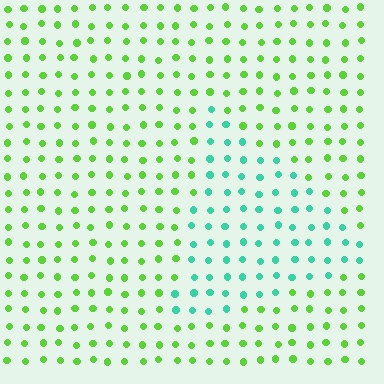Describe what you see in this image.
The image is filled with small lime elements in a uniform arrangement. A triangle-shaped region is visible where the elements are tinted to a slightly different hue, forming a subtle color boundary.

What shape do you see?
I see a triangle.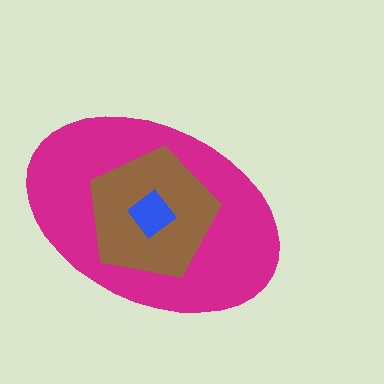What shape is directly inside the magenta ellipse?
The brown pentagon.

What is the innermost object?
The blue diamond.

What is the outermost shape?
The magenta ellipse.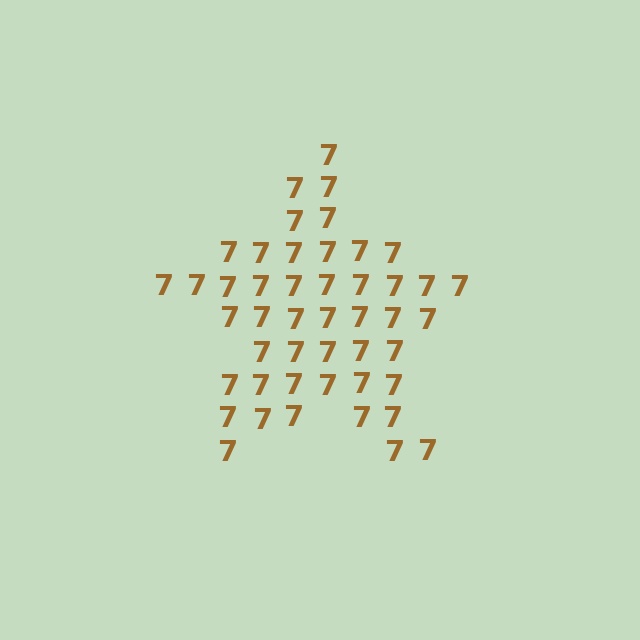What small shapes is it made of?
It is made of small digit 7's.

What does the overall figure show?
The overall figure shows a star.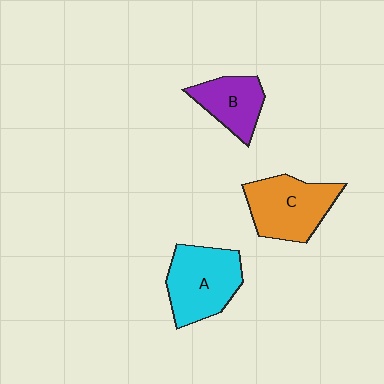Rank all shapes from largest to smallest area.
From largest to smallest: A (cyan), C (orange), B (purple).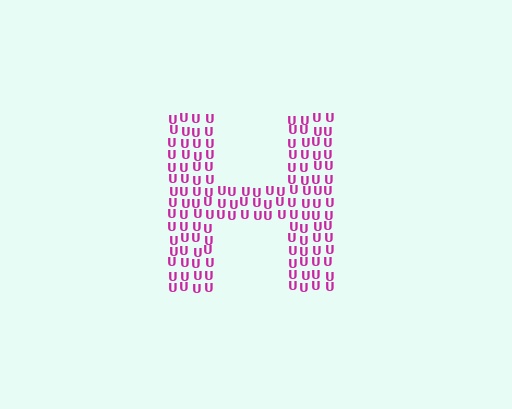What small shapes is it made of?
It is made of small letter U's.